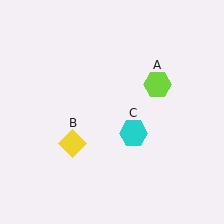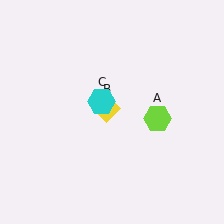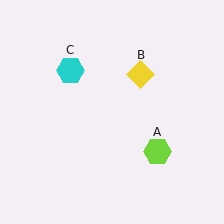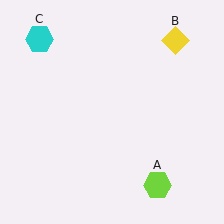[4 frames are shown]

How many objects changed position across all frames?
3 objects changed position: lime hexagon (object A), yellow diamond (object B), cyan hexagon (object C).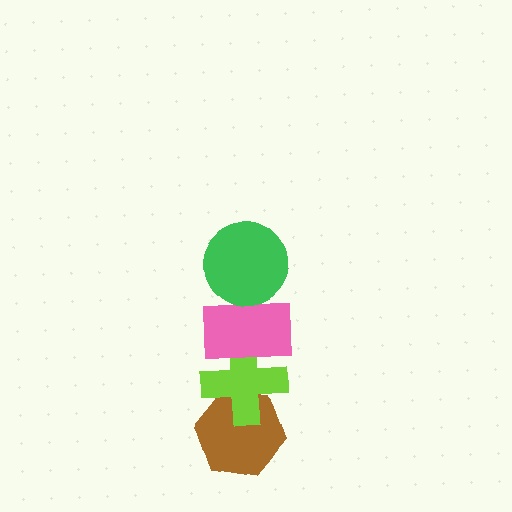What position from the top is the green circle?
The green circle is 1st from the top.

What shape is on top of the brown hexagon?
The lime cross is on top of the brown hexagon.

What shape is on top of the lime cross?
The pink rectangle is on top of the lime cross.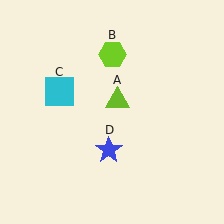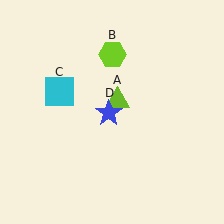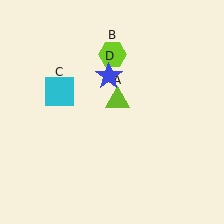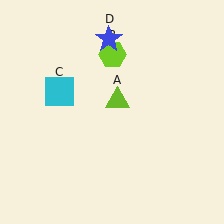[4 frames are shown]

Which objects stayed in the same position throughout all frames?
Lime triangle (object A) and lime hexagon (object B) and cyan square (object C) remained stationary.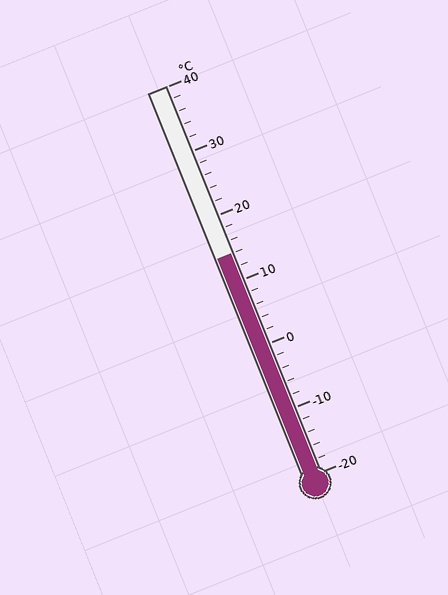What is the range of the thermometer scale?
The thermometer scale ranges from -20°C to 40°C.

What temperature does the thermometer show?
The thermometer shows approximately 14°C.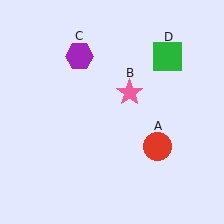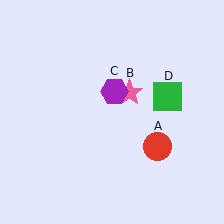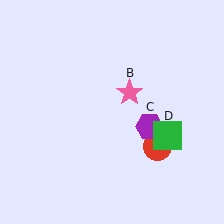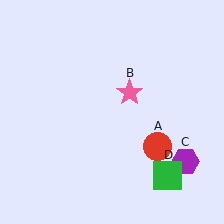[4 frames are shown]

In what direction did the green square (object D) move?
The green square (object D) moved down.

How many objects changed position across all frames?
2 objects changed position: purple hexagon (object C), green square (object D).